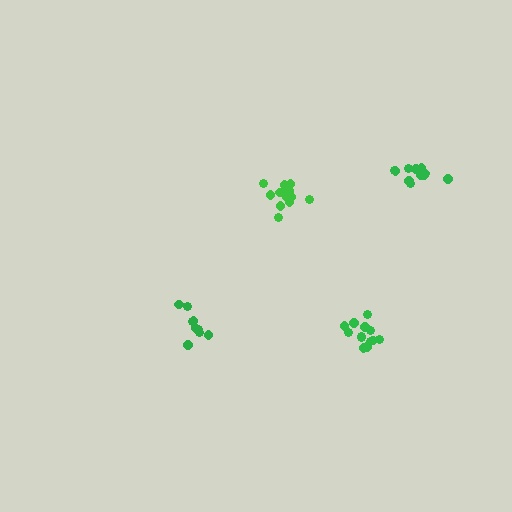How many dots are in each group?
Group 1: 13 dots, Group 2: 9 dots, Group 3: 13 dots, Group 4: 11 dots (46 total).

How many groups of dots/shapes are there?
There are 4 groups.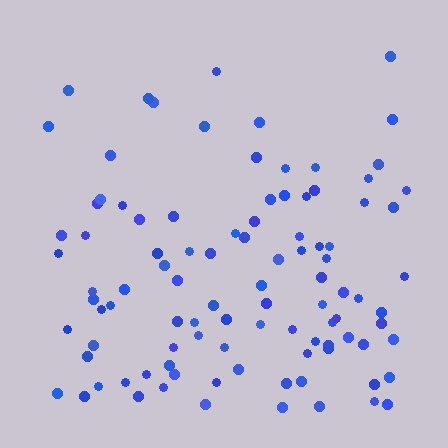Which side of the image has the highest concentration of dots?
The bottom.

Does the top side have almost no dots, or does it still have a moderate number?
Still a moderate number, just noticeably fewer than the bottom.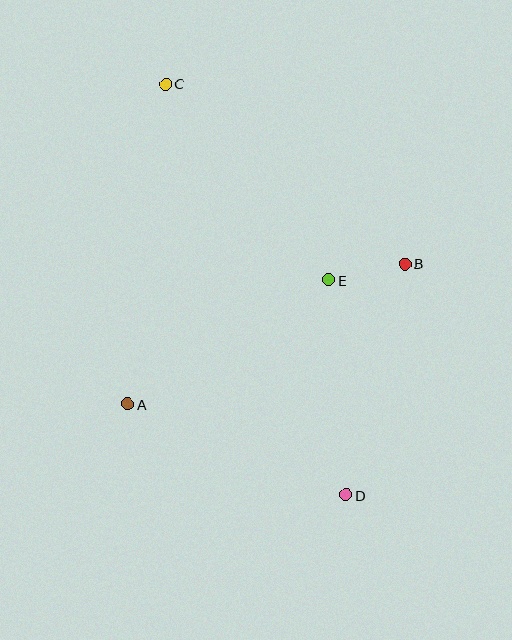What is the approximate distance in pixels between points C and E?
The distance between C and E is approximately 255 pixels.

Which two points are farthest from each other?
Points C and D are farthest from each other.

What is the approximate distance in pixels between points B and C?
The distance between B and C is approximately 300 pixels.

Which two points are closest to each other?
Points B and E are closest to each other.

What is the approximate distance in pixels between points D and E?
The distance between D and E is approximately 216 pixels.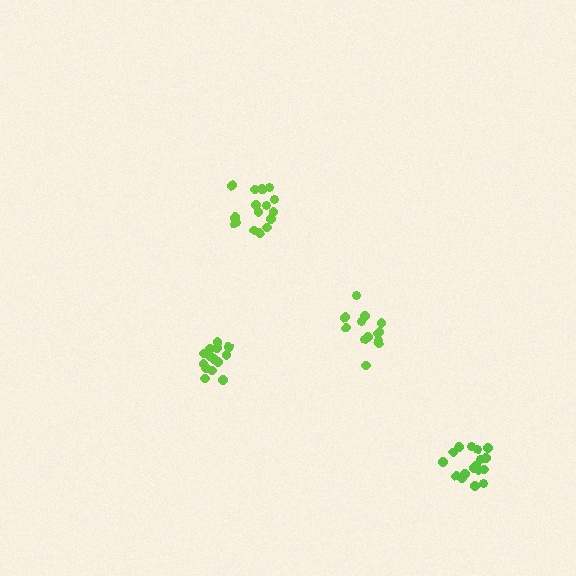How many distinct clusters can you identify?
There are 4 distinct clusters.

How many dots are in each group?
Group 1: 13 dots, Group 2: 14 dots, Group 3: 17 dots, Group 4: 17 dots (61 total).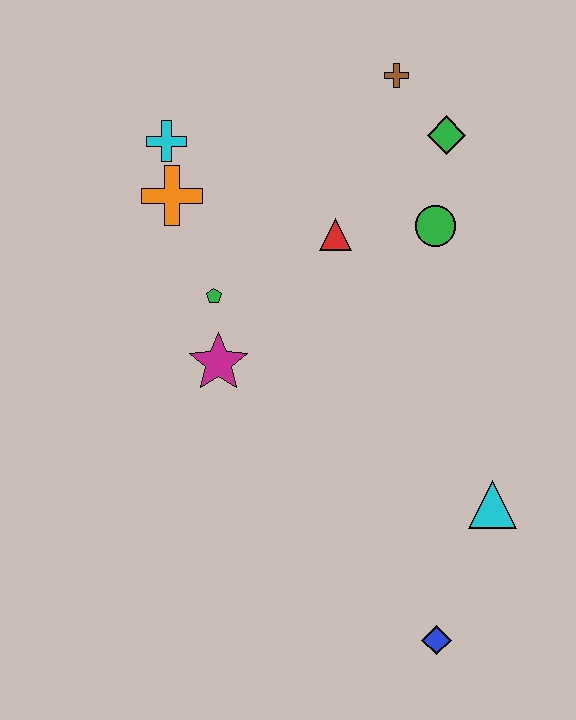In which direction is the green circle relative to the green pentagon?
The green circle is to the right of the green pentagon.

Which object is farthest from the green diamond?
The blue diamond is farthest from the green diamond.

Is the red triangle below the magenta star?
No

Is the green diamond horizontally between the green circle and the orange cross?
No